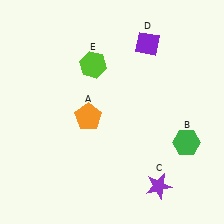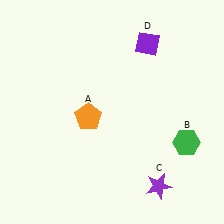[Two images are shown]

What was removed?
The lime hexagon (E) was removed in Image 2.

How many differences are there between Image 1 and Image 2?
There is 1 difference between the two images.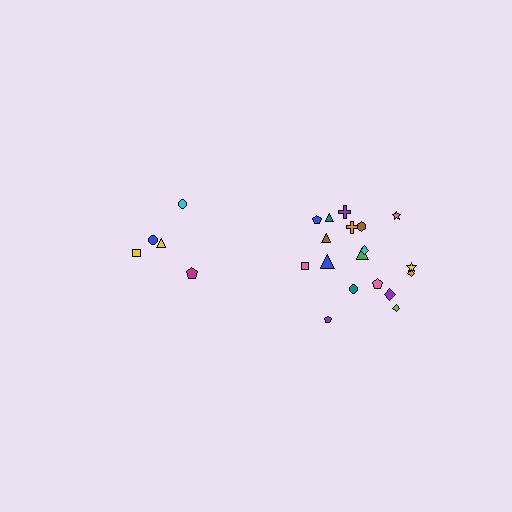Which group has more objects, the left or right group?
The right group.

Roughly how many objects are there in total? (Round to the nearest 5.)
Roughly 25 objects in total.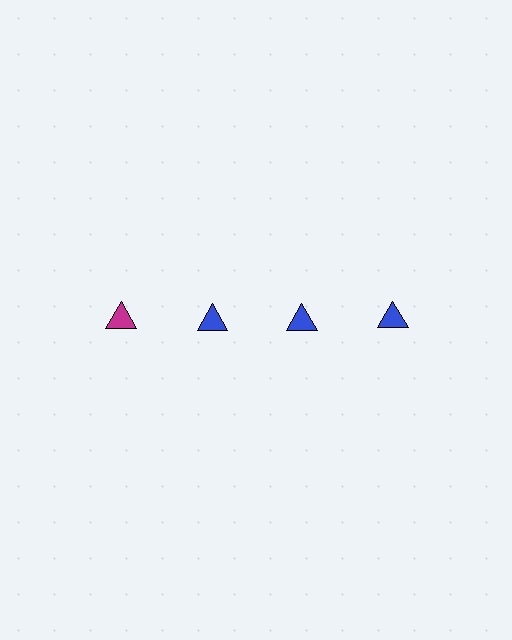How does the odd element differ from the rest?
It has a different color: magenta instead of blue.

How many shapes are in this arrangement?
There are 4 shapes arranged in a grid pattern.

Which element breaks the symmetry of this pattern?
The magenta triangle in the top row, leftmost column breaks the symmetry. All other shapes are blue triangles.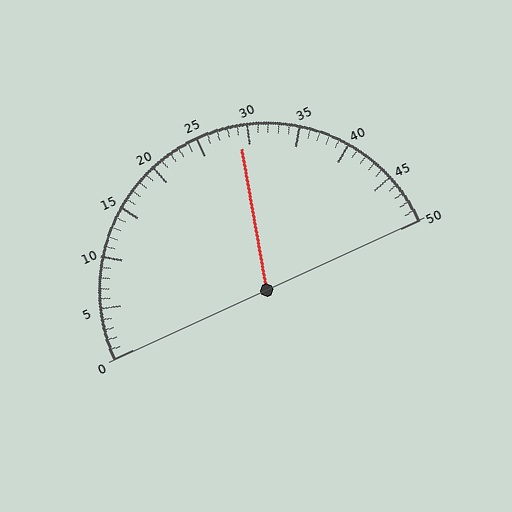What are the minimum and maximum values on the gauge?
The gauge ranges from 0 to 50.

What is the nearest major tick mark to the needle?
The nearest major tick mark is 30.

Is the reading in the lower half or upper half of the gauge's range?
The reading is in the upper half of the range (0 to 50).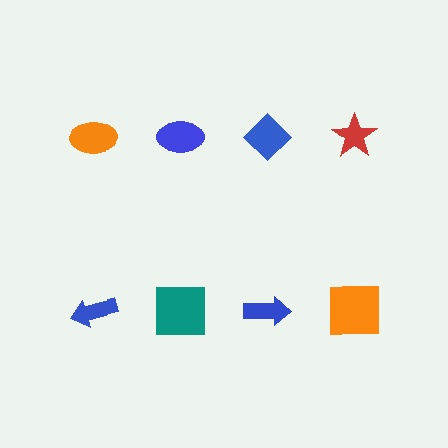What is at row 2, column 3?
A blue arrow.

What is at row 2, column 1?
A blue arrow.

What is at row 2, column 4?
An orange square.